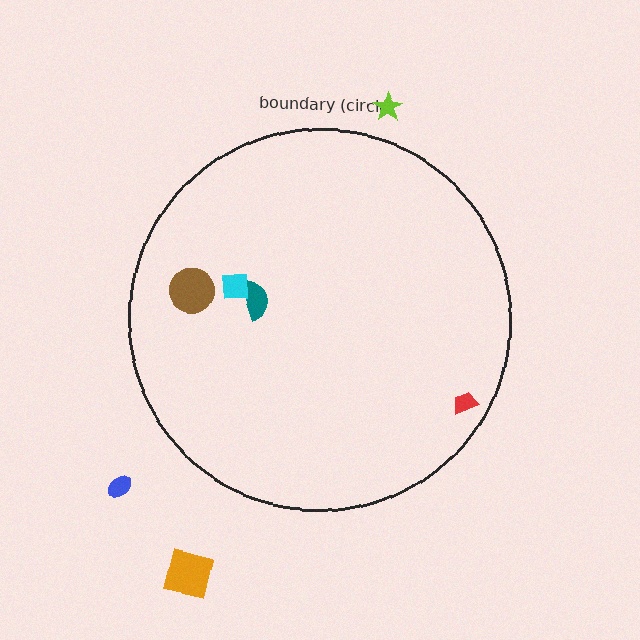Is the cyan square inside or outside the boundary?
Inside.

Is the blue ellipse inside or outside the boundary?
Outside.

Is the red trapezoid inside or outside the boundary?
Inside.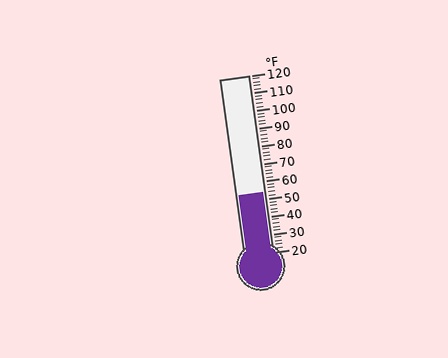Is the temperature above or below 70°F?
The temperature is below 70°F.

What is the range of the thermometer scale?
The thermometer scale ranges from 20°F to 120°F.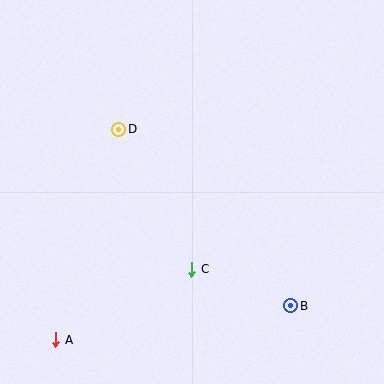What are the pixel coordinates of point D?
Point D is at (119, 129).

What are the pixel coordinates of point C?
Point C is at (192, 269).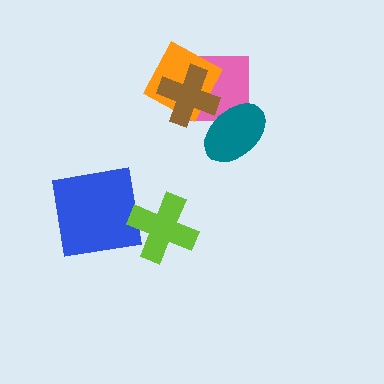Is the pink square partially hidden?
Yes, it is partially covered by another shape.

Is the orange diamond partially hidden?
Yes, it is partially covered by another shape.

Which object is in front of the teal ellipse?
The brown cross is in front of the teal ellipse.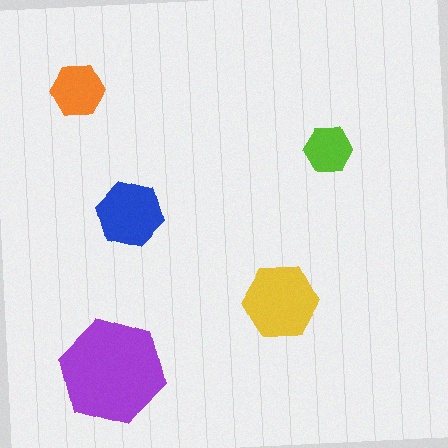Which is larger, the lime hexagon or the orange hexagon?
The orange one.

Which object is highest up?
The orange hexagon is topmost.